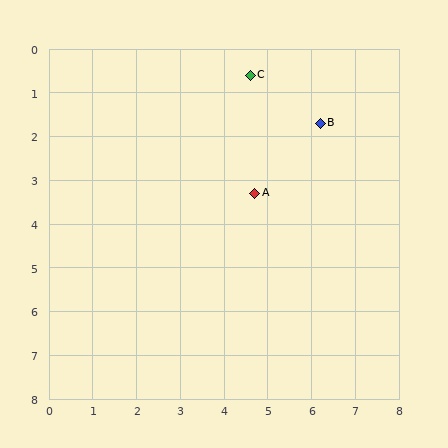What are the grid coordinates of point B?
Point B is at approximately (6.2, 1.7).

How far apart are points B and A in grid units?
Points B and A are about 2.2 grid units apart.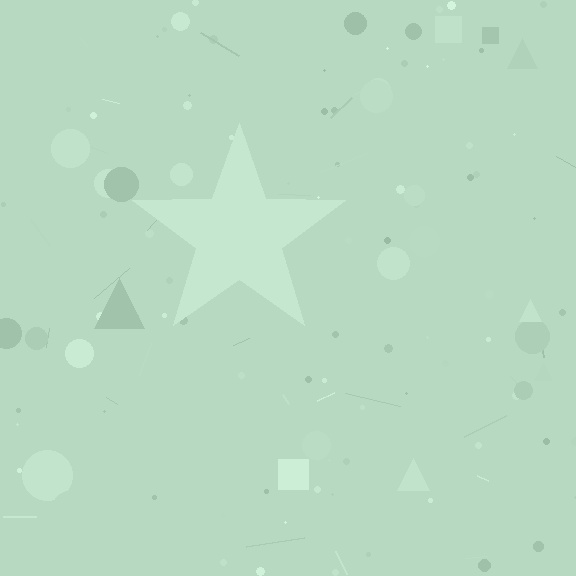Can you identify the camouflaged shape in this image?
The camouflaged shape is a star.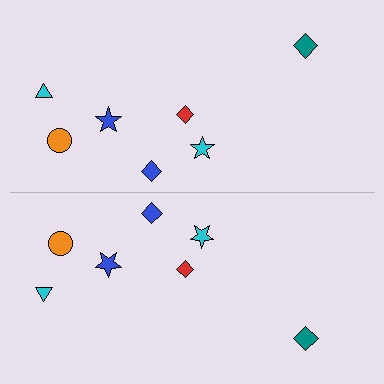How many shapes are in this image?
There are 14 shapes in this image.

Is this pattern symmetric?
Yes, this pattern has bilateral (reflection) symmetry.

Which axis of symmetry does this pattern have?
The pattern has a horizontal axis of symmetry running through the center of the image.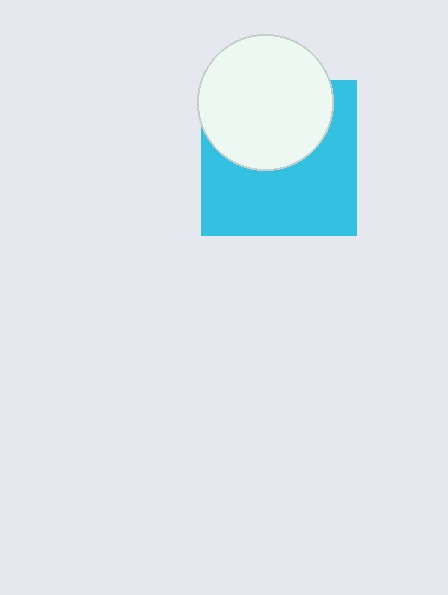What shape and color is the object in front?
The object in front is a white circle.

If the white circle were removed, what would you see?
You would see the complete cyan square.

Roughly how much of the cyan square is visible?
About half of it is visible (roughly 58%).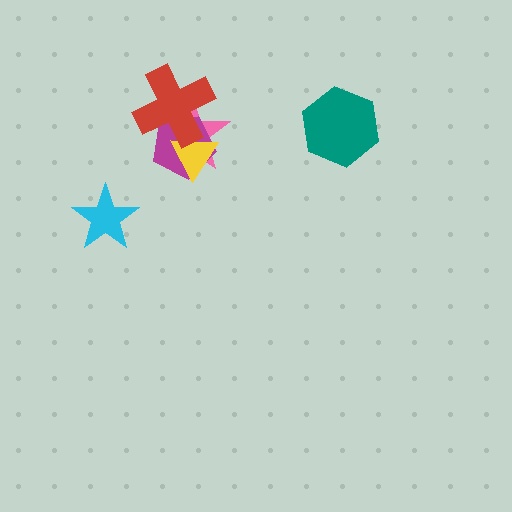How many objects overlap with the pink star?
3 objects overlap with the pink star.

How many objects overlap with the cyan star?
0 objects overlap with the cyan star.